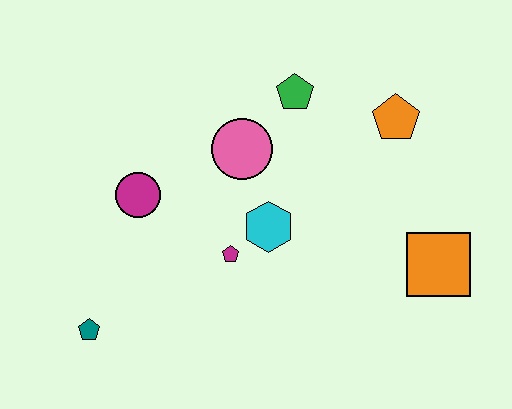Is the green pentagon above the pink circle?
Yes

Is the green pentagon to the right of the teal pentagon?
Yes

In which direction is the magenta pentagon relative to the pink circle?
The magenta pentagon is below the pink circle.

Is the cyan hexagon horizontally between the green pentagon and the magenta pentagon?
Yes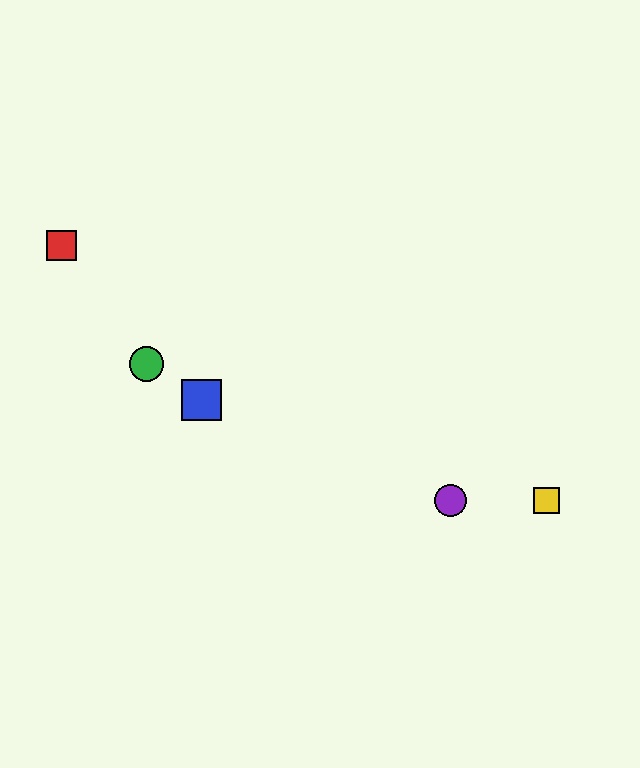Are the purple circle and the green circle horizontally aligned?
No, the purple circle is at y≈501 and the green circle is at y≈364.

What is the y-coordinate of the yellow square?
The yellow square is at y≈501.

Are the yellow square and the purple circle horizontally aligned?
Yes, both are at y≈501.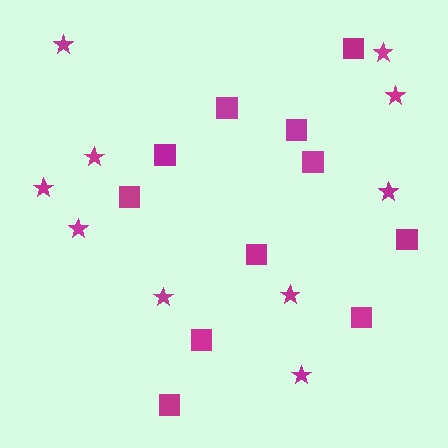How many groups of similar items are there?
There are 2 groups: one group of squares (11) and one group of stars (10).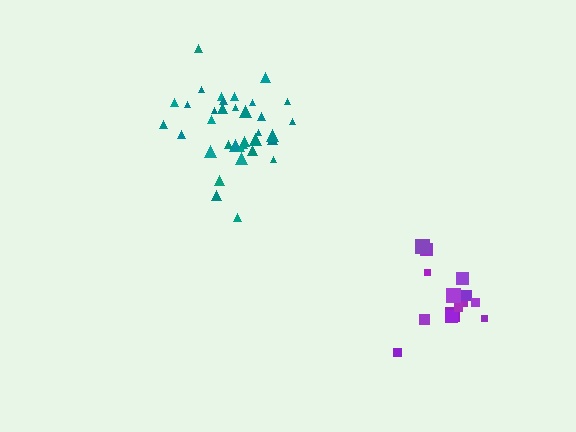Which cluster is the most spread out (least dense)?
Purple.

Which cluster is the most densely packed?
Teal.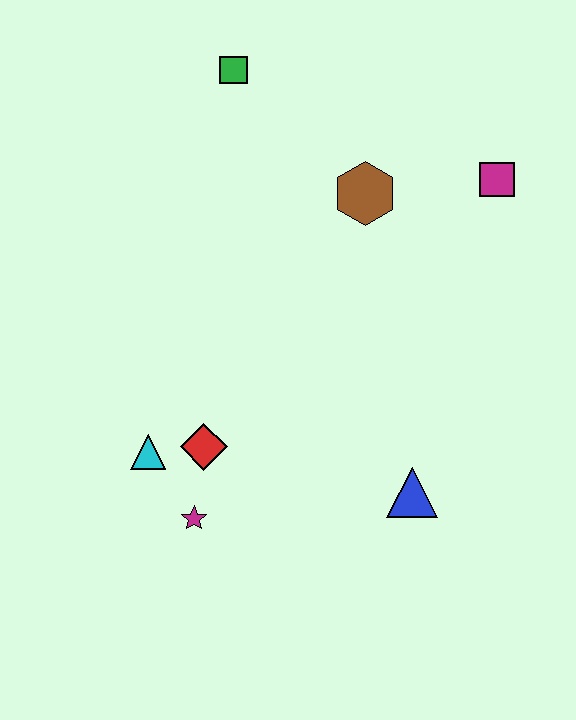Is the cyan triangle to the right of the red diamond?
No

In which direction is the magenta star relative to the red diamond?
The magenta star is below the red diamond.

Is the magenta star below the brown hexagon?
Yes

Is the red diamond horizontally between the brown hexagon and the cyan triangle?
Yes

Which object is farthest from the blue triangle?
The green square is farthest from the blue triangle.